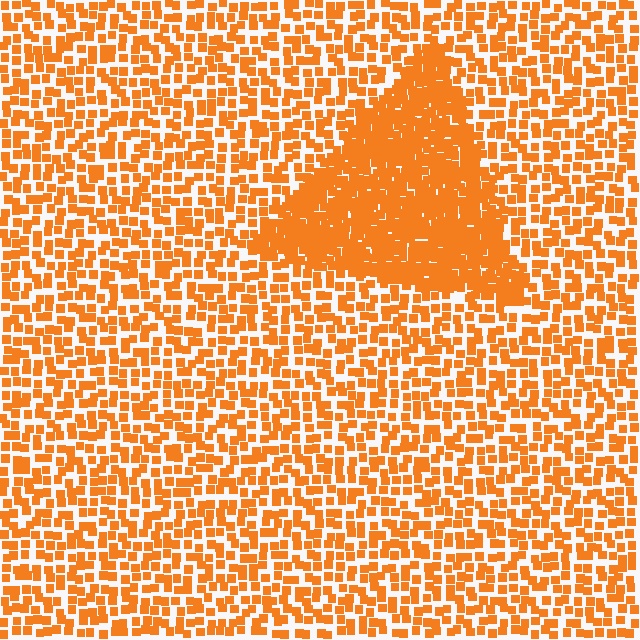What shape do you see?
I see a triangle.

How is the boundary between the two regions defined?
The boundary is defined by a change in element density (approximately 2.2x ratio). All elements are the same color, size, and shape.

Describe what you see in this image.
The image contains small orange elements arranged at two different densities. A triangle-shaped region is visible where the elements are more densely packed than the surrounding area.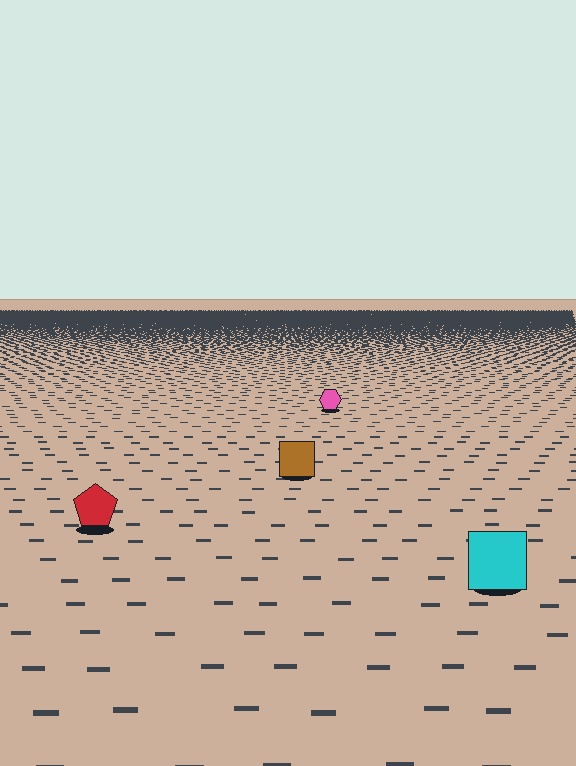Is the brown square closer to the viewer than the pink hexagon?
Yes. The brown square is closer — you can tell from the texture gradient: the ground texture is coarser near it.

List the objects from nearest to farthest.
From nearest to farthest: the cyan square, the red pentagon, the brown square, the pink hexagon.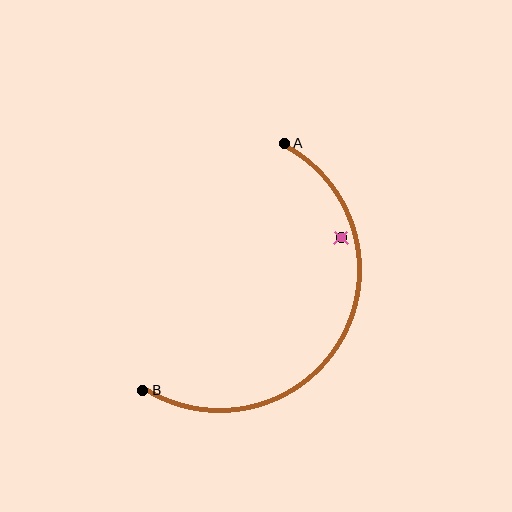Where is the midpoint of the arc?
The arc midpoint is the point on the curve farthest from the straight line joining A and B. It sits to the right of that line.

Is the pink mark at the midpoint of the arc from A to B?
No — the pink mark does not lie on the arc at all. It sits slightly inside the curve.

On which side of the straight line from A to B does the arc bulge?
The arc bulges to the right of the straight line connecting A and B.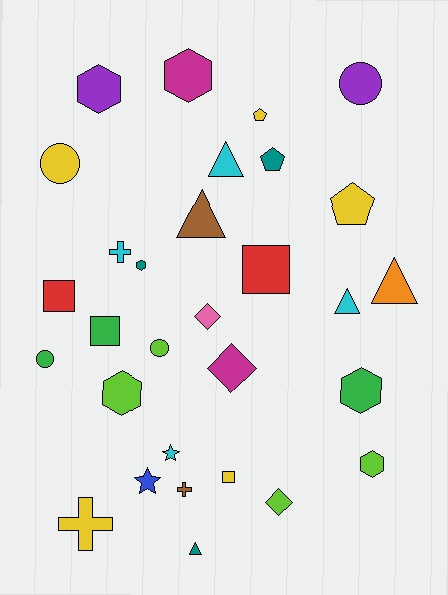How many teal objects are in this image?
There are 3 teal objects.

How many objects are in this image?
There are 30 objects.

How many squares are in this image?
There are 4 squares.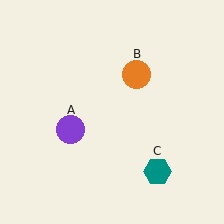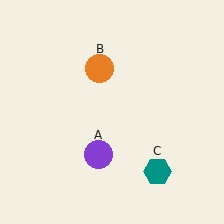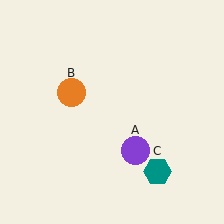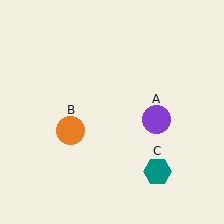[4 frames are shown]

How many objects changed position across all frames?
2 objects changed position: purple circle (object A), orange circle (object B).